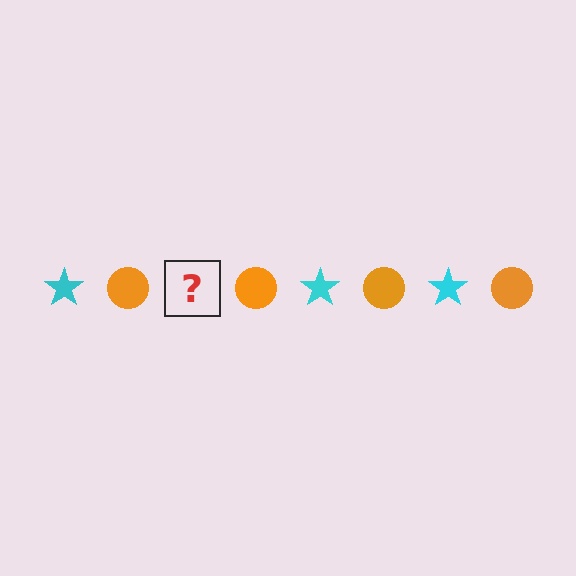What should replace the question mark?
The question mark should be replaced with a cyan star.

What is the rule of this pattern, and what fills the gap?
The rule is that the pattern alternates between cyan star and orange circle. The gap should be filled with a cyan star.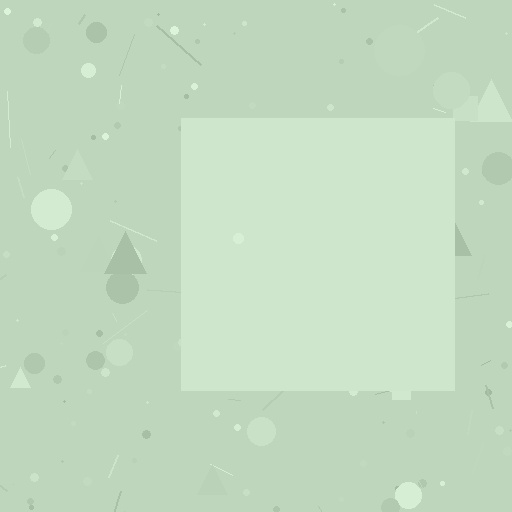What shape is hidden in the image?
A square is hidden in the image.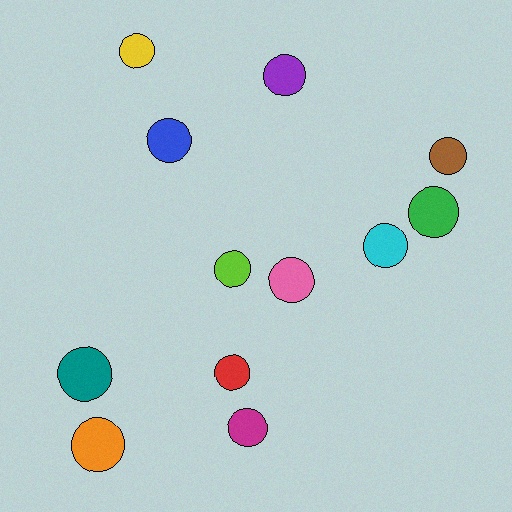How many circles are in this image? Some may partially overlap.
There are 12 circles.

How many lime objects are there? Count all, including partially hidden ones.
There is 1 lime object.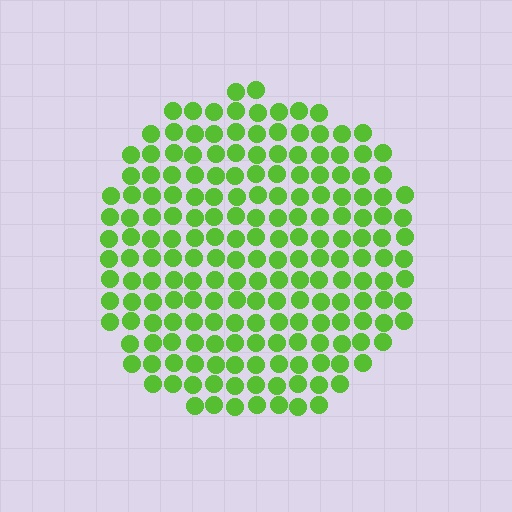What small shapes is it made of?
It is made of small circles.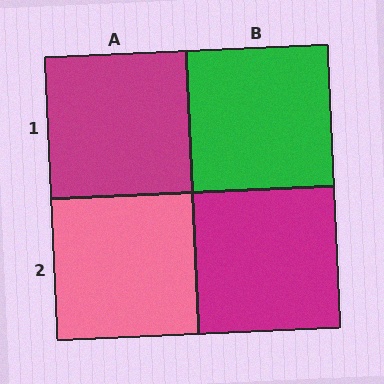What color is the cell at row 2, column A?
Pink.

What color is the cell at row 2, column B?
Magenta.